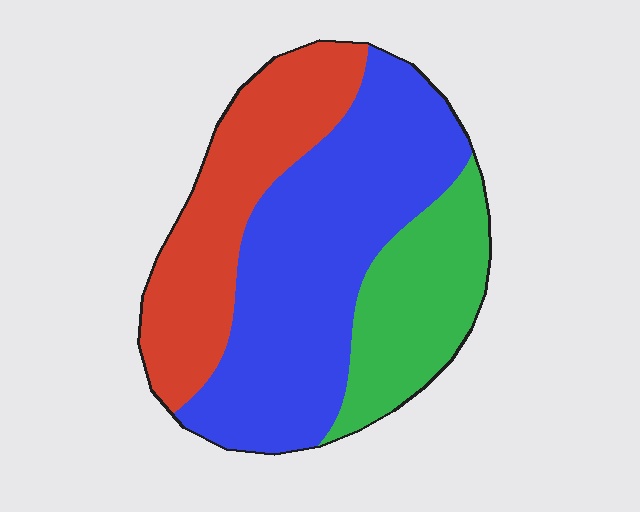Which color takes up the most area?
Blue, at roughly 50%.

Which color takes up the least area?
Green, at roughly 20%.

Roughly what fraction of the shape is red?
Red covers roughly 30% of the shape.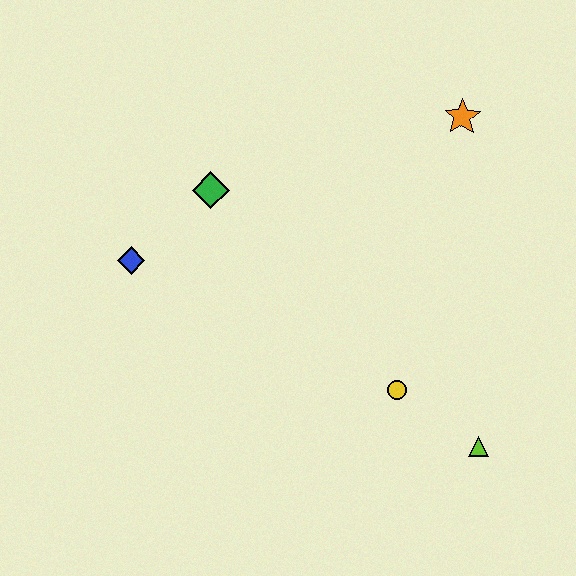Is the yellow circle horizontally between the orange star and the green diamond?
Yes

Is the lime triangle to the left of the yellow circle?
No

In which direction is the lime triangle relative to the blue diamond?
The lime triangle is to the right of the blue diamond.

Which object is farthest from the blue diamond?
The lime triangle is farthest from the blue diamond.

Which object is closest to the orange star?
The green diamond is closest to the orange star.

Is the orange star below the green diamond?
No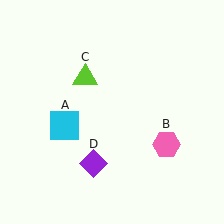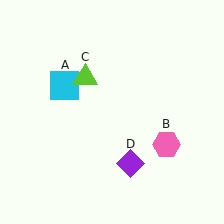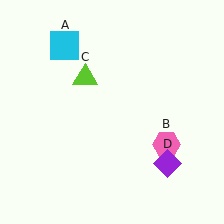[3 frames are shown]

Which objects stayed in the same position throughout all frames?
Pink hexagon (object B) and lime triangle (object C) remained stationary.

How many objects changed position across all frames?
2 objects changed position: cyan square (object A), purple diamond (object D).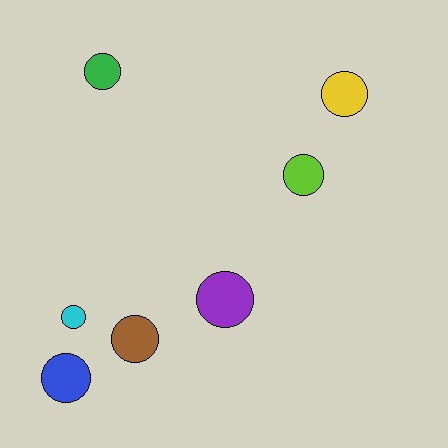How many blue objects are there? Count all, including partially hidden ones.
There is 1 blue object.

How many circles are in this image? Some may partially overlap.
There are 7 circles.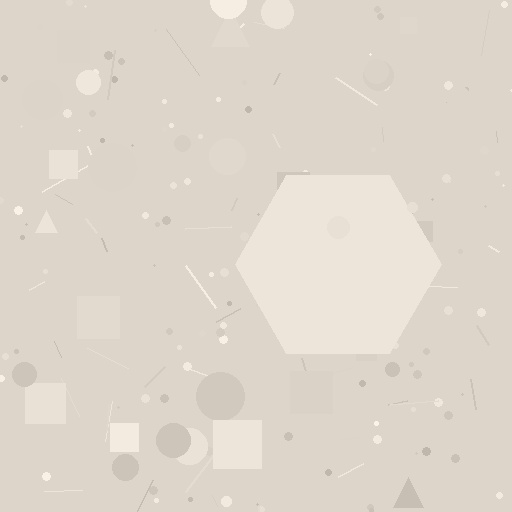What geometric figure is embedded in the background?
A hexagon is embedded in the background.